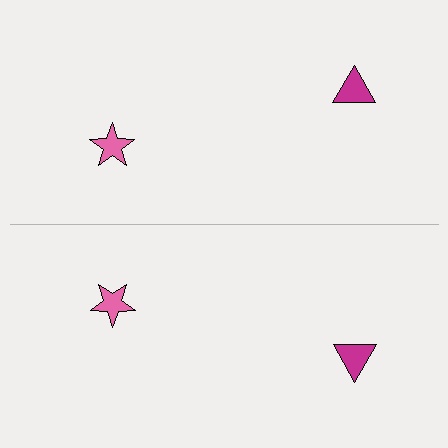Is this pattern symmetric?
Yes, this pattern has bilateral (reflection) symmetry.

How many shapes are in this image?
There are 4 shapes in this image.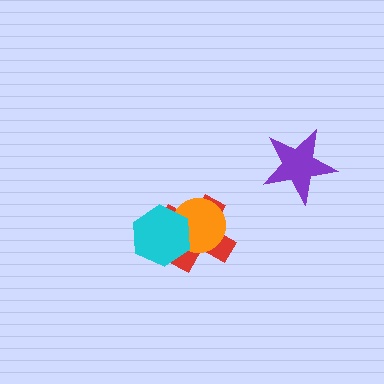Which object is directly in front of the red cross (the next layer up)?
The orange circle is directly in front of the red cross.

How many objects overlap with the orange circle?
2 objects overlap with the orange circle.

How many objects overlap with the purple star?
0 objects overlap with the purple star.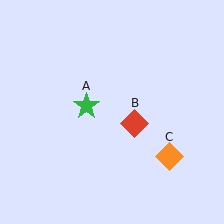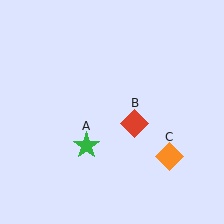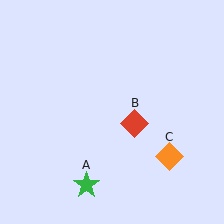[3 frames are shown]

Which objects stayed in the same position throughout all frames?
Red diamond (object B) and orange diamond (object C) remained stationary.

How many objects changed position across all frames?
1 object changed position: green star (object A).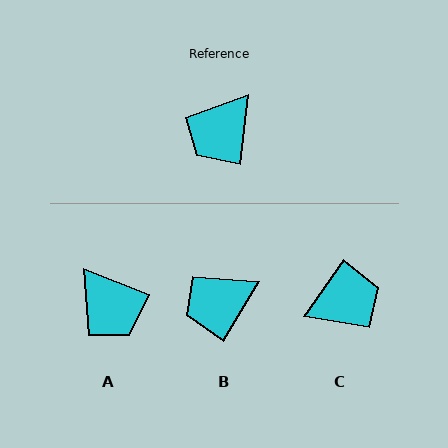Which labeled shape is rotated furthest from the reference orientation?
C, about 152 degrees away.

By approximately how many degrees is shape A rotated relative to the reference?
Approximately 75 degrees counter-clockwise.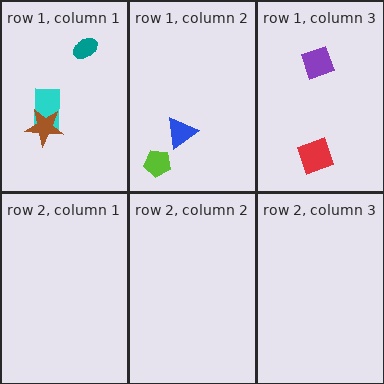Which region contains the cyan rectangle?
The row 1, column 1 region.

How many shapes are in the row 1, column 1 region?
3.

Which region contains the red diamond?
The row 1, column 3 region.